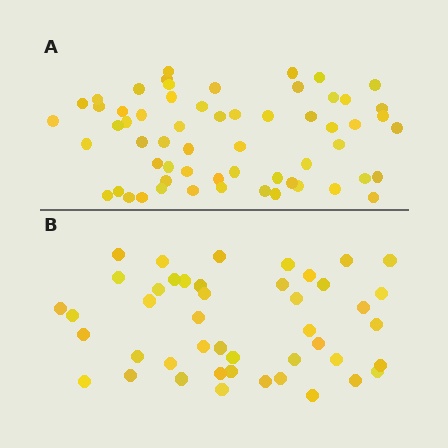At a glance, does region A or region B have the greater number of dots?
Region A (the top region) has more dots.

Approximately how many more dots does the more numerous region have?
Region A has approximately 15 more dots than region B.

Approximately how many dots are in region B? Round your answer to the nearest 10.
About 40 dots. (The exact count is 45, which rounds to 40.)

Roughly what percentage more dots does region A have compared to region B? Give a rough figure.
About 35% more.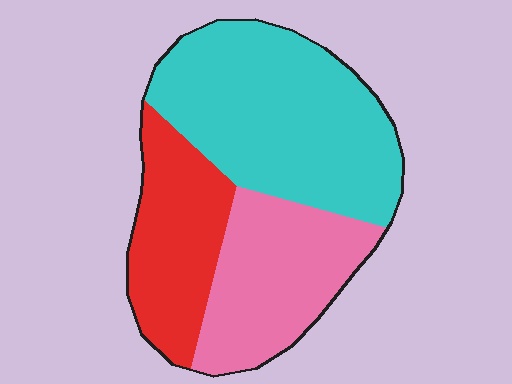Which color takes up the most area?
Cyan, at roughly 45%.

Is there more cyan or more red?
Cyan.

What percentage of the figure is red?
Red covers 25% of the figure.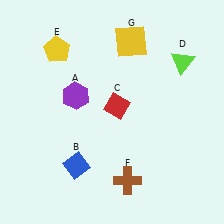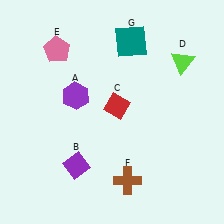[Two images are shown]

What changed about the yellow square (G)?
In Image 1, G is yellow. In Image 2, it changed to teal.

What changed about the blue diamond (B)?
In Image 1, B is blue. In Image 2, it changed to purple.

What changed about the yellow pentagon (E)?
In Image 1, E is yellow. In Image 2, it changed to pink.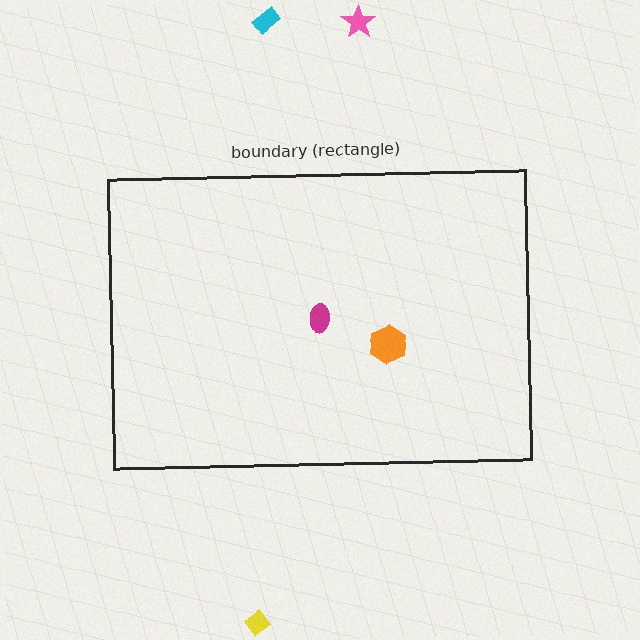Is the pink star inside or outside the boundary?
Outside.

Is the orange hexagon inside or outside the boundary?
Inside.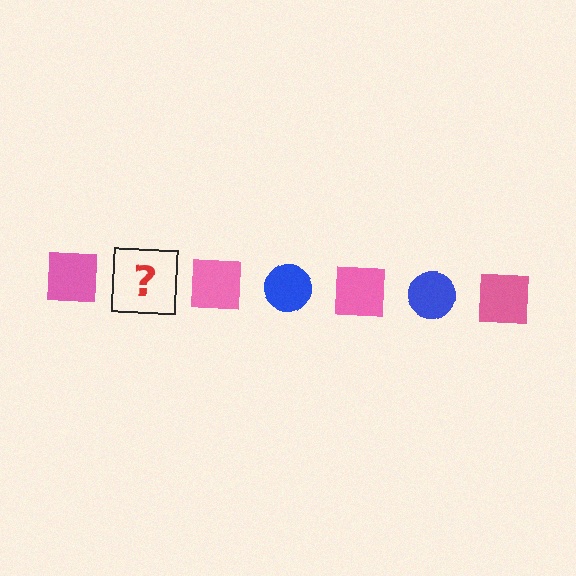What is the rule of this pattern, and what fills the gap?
The rule is that the pattern alternates between pink square and blue circle. The gap should be filled with a blue circle.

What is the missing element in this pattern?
The missing element is a blue circle.